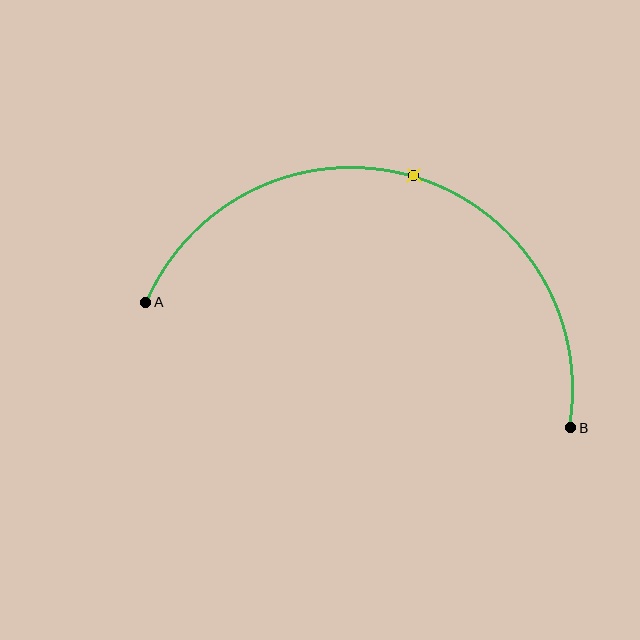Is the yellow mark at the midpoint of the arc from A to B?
Yes. The yellow mark lies on the arc at equal arc-length from both A and B — it is the arc midpoint.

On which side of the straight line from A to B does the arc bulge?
The arc bulges above the straight line connecting A and B.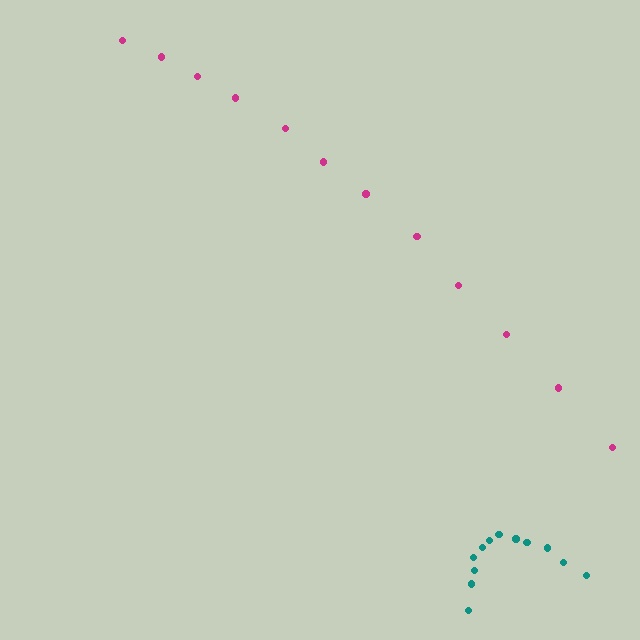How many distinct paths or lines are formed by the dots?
There are 2 distinct paths.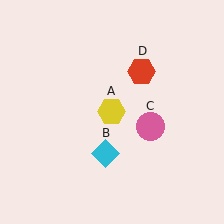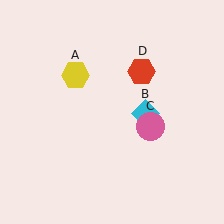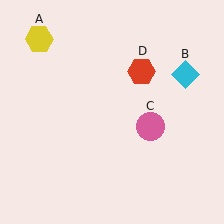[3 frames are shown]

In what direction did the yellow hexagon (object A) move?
The yellow hexagon (object A) moved up and to the left.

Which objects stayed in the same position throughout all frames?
Pink circle (object C) and red hexagon (object D) remained stationary.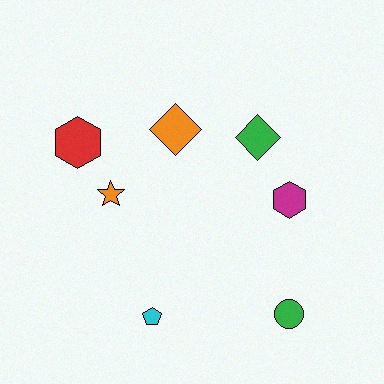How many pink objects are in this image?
There are no pink objects.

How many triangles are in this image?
There are no triangles.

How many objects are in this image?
There are 7 objects.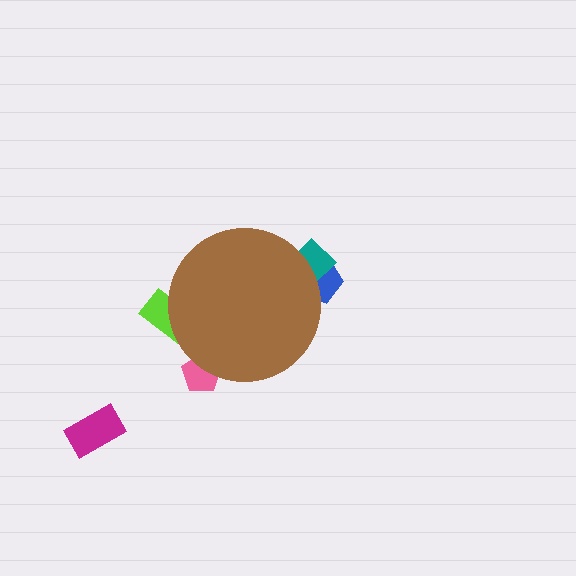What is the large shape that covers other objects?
A brown circle.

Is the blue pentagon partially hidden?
Yes, the blue pentagon is partially hidden behind the brown circle.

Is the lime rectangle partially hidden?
Yes, the lime rectangle is partially hidden behind the brown circle.